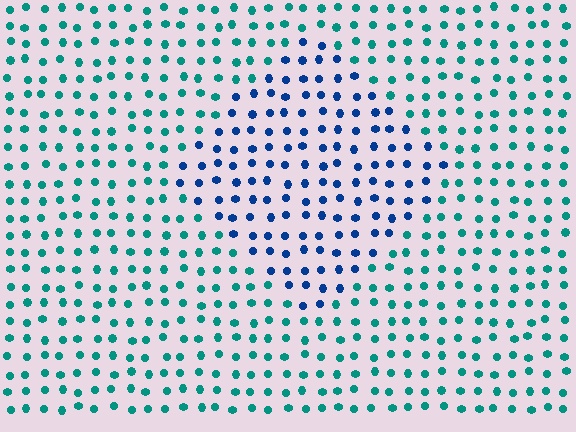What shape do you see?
I see a diamond.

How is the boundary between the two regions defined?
The boundary is defined purely by a slight shift in hue (about 45 degrees). Spacing, size, and orientation are identical on both sides.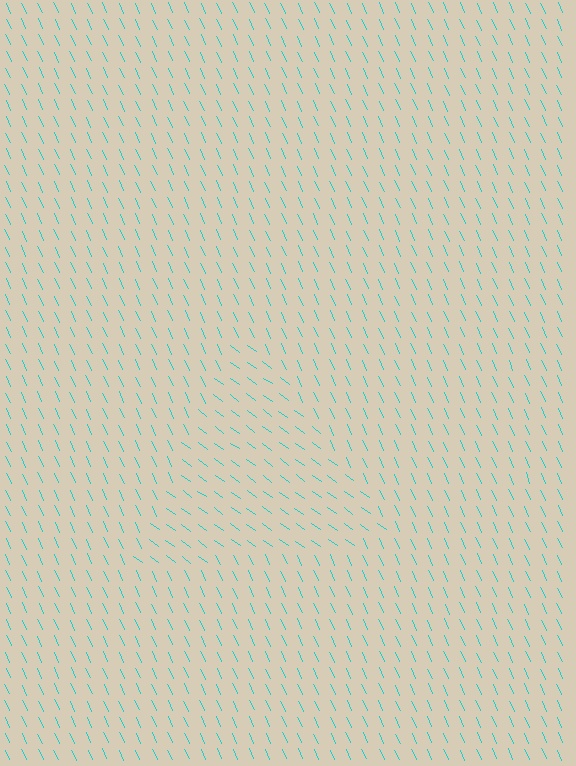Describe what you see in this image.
The image is filled with small cyan line segments. A triangle region in the image has lines oriented differently from the surrounding lines, creating a visible texture boundary.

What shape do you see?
I see a triangle.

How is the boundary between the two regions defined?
The boundary is defined purely by a change in line orientation (approximately 30 degrees difference). All lines are the same color and thickness.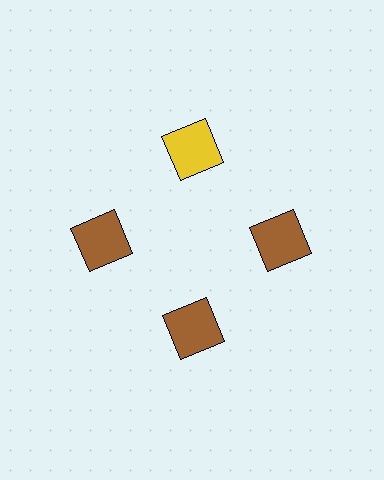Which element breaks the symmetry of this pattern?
The yellow square at roughly the 12 o'clock position breaks the symmetry. All other shapes are brown squares.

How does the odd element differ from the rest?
It has a different color: yellow instead of brown.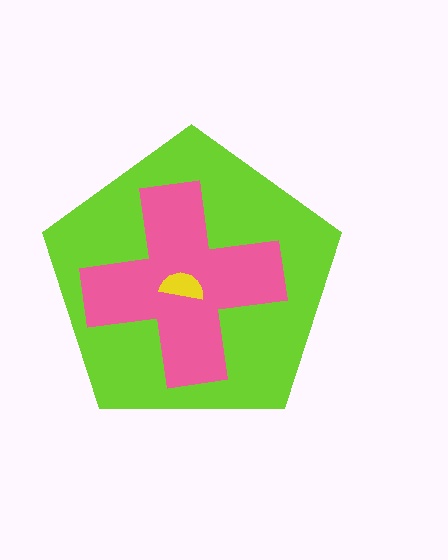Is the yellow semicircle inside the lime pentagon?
Yes.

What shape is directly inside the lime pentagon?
The pink cross.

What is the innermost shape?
The yellow semicircle.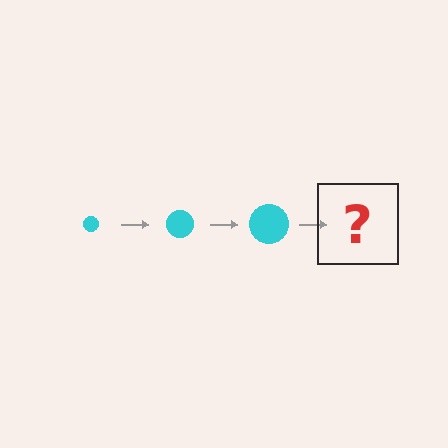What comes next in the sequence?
The next element should be a cyan circle, larger than the previous one.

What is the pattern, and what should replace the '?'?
The pattern is that the circle gets progressively larger each step. The '?' should be a cyan circle, larger than the previous one.